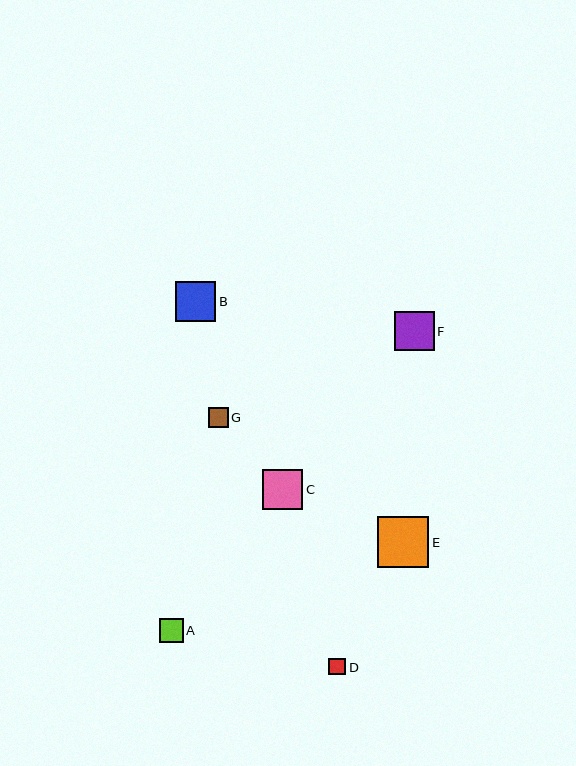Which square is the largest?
Square E is the largest with a size of approximately 51 pixels.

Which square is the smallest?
Square D is the smallest with a size of approximately 17 pixels.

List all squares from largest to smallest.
From largest to smallest: E, B, C, F, A, G, D.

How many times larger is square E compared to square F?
Square E is approximately 1.3 times the size of square F.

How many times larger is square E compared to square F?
Square E is approximately 1.3 times the size of square F.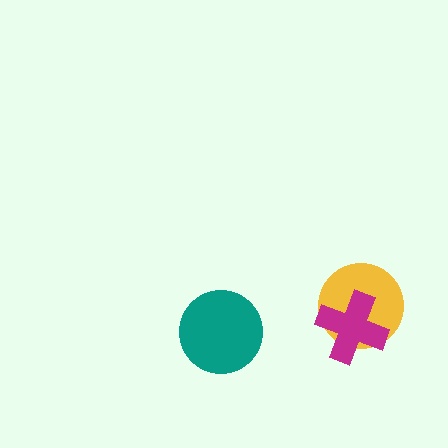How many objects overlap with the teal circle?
0 objects overlap with the teal circle.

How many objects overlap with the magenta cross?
1 object overlaps with the magenta cross.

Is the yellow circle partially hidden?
Yes, it is partially covered by another shape.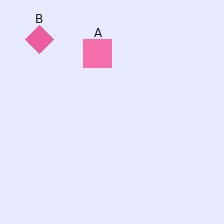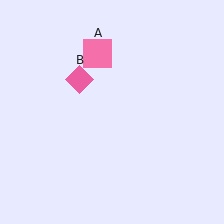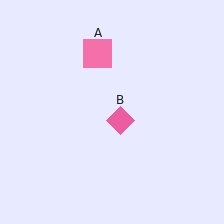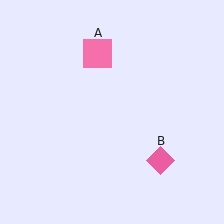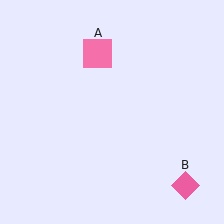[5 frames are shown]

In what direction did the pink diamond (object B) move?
The pink diamond (object B) moved down and to the right.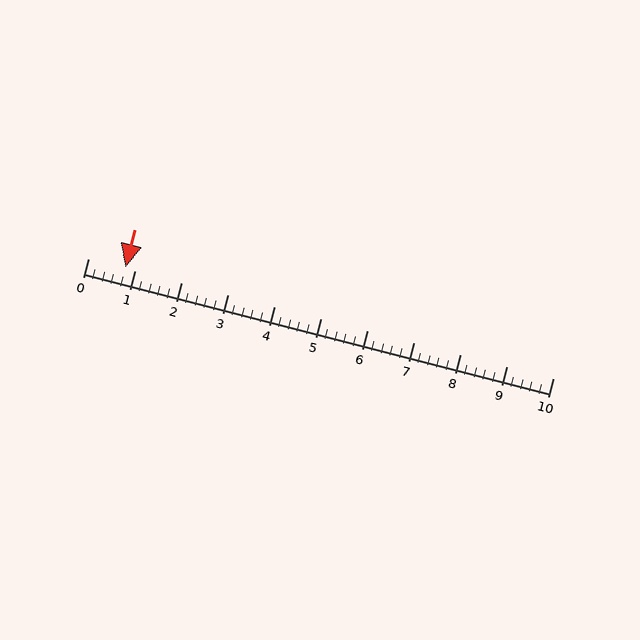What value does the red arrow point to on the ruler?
The red arrow points to approximately 0.8.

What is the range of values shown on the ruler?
The ruler shows values from 0 to 10.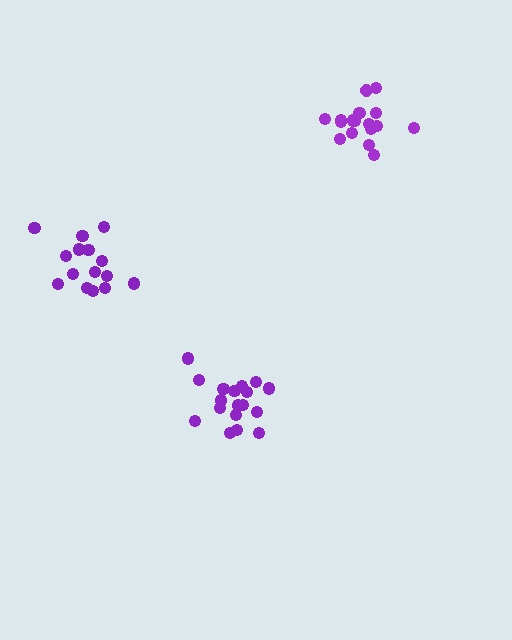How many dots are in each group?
Group 1: 15 dots, Group 2: 17 dots, Group 3: 18 dots (50 total).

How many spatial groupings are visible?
There are 3 spatial groupings.